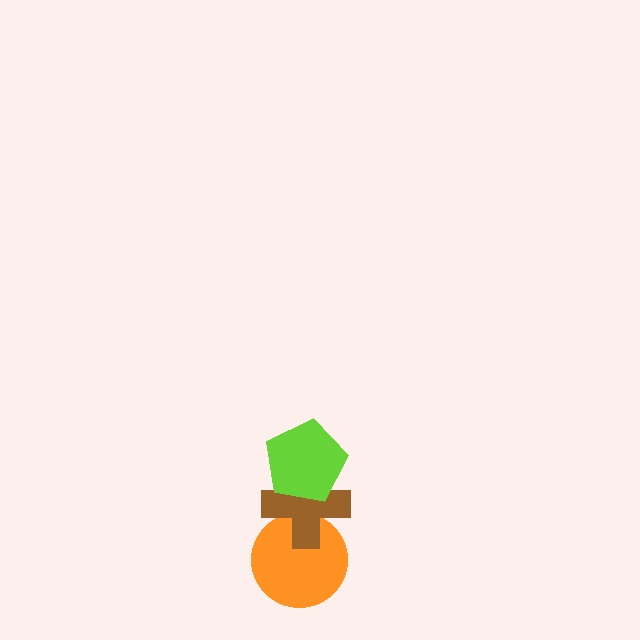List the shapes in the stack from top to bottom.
From top to bottom: the lime pentagon, the brown cross, the orange circle.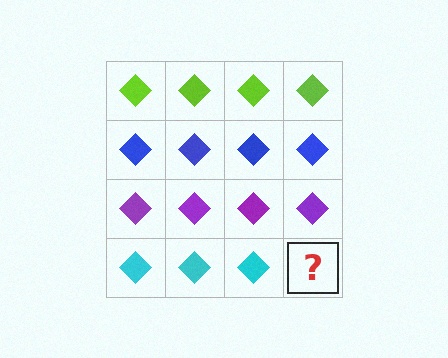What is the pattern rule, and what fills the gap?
The rule is that each row has a consistent color. The gap should be filled with a cyan diamond.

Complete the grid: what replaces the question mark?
The question mark should be replaced with a cyan diamond.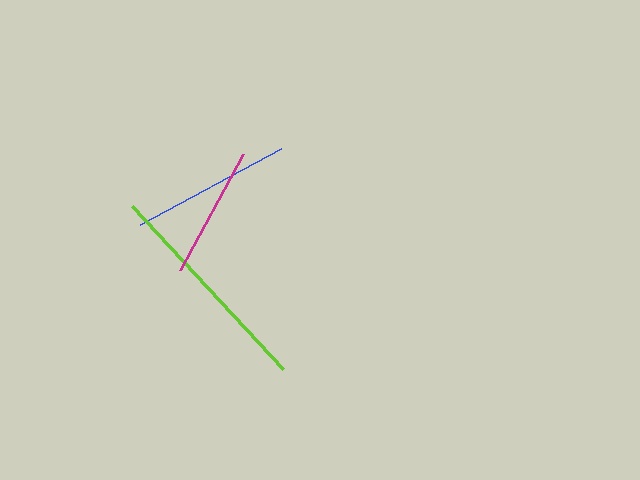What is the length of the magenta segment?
The magenta segment is approximately 133 pixels long.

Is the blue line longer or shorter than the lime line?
The lime line is longer than the blue line.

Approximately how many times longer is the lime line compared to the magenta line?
The lime line is approximately 1.7 times the length of the magenta line.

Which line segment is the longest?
The lime line is the longest at approximately 221 pixels.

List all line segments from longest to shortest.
From longest to shortest: lime, blue, magenta.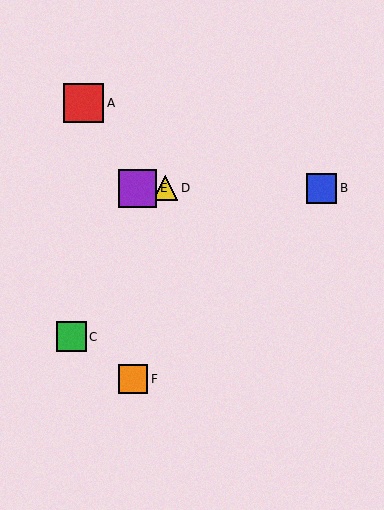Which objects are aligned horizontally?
Objects B, D, E are aligned horizontally.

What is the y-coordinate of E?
Object E is at y≈188.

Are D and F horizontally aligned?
No, D is at y≈188 and F is at y≈379.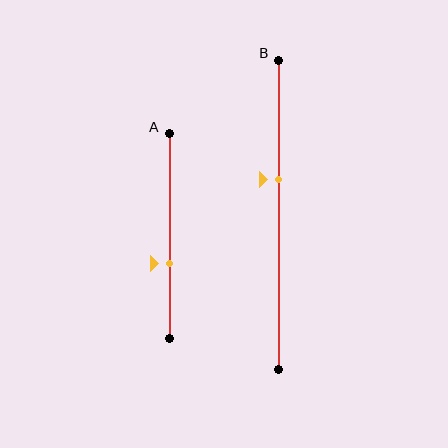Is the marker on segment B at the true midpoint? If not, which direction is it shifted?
No, the marker on segment B is shifted upward by about 11% of the segment length.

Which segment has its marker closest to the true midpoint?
Segment B has its marker closest to the true midpoint.